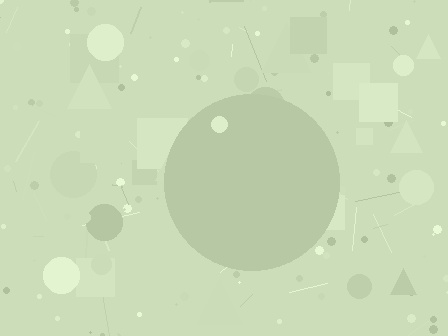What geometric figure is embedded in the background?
A circle is embedded in the background.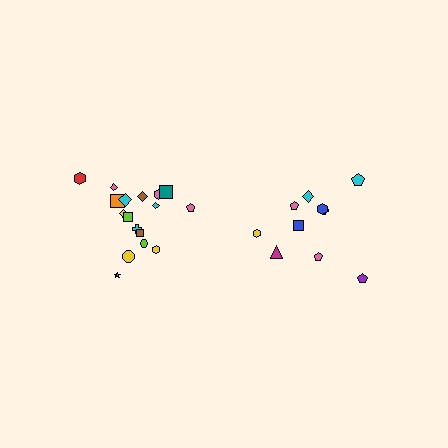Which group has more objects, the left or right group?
The left group.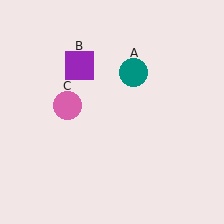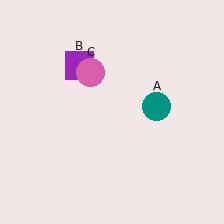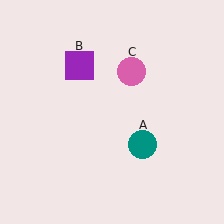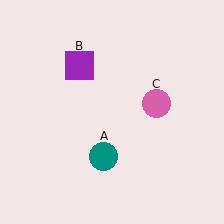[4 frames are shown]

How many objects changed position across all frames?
2 objects changed position: teal circle (object A), pink circle (object C).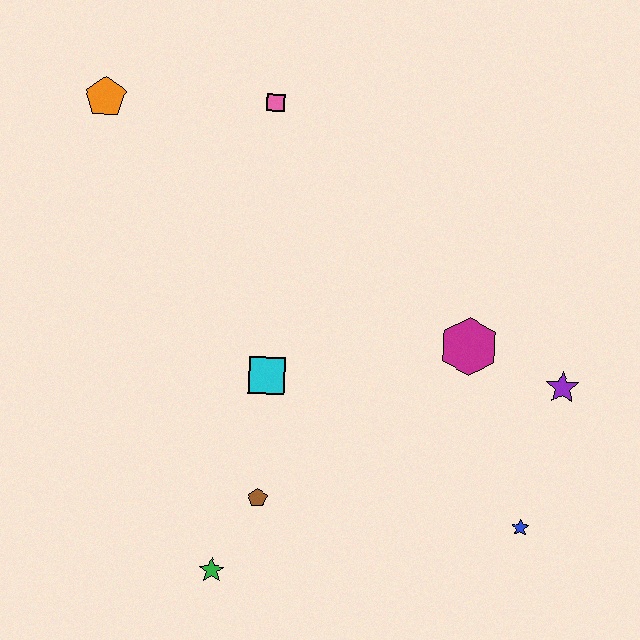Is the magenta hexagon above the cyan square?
Yes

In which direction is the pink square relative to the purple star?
The pink square is to the left of the purple star.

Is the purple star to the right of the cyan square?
Yes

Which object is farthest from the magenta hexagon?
The orange pentagon is farthest from the magenta hexagon.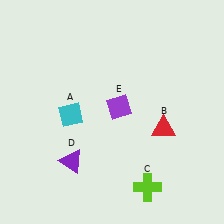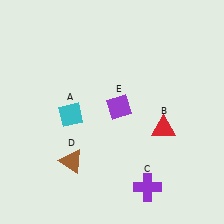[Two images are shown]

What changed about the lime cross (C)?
In Image 1, C is lime. In Image 2, it changed to purple.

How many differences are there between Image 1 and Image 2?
There are 2 differences between the two images.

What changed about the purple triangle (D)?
In Image 1, D is purple. In Image 2, it changed to brown.